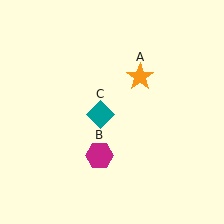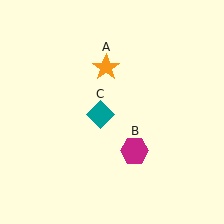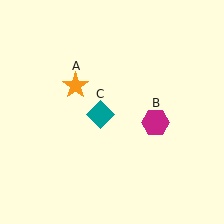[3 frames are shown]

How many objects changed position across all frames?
2 objects changed position: orange star (object A), magenta hexagon (object B).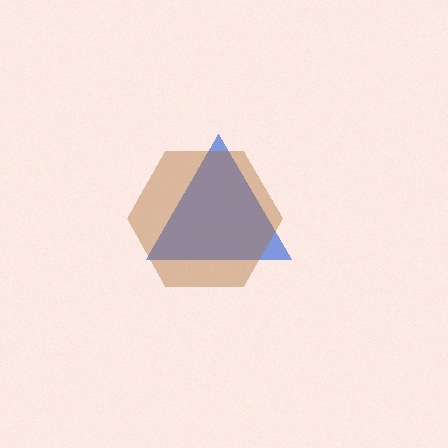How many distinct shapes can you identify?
There are 2 distinct shapes: a blue triangle, a brown hexagon.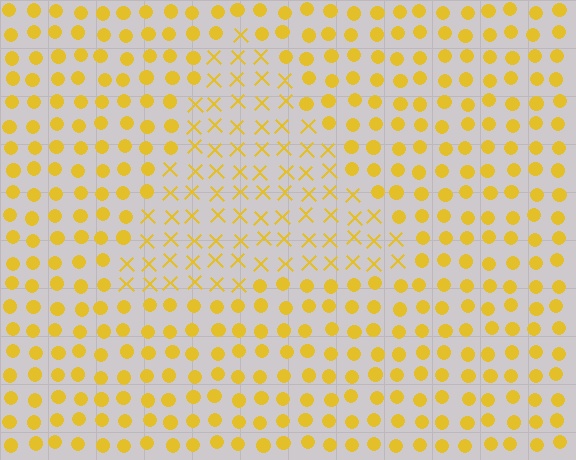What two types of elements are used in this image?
The image uses X marks inside the triangle region and circles outside it.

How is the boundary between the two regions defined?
The boundary is defined by a change in element shape: X marks inside vs. circles outside. All elements share the same color and spacing.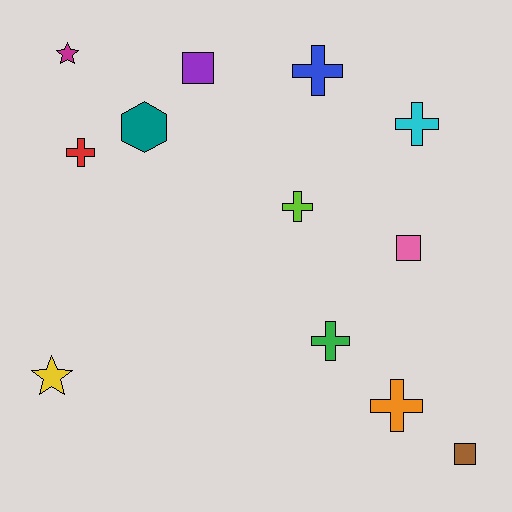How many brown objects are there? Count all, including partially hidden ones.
There is 1 brown object.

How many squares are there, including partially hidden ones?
There are 3 squares.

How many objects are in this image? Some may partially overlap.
There are 12 objects.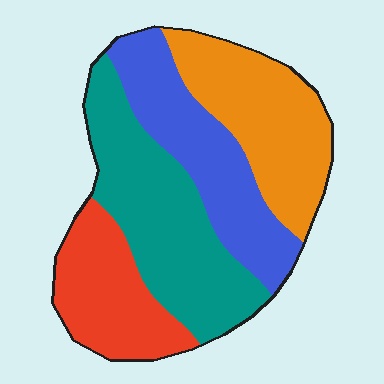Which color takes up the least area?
Red, at roughly 20%.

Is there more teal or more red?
Teal.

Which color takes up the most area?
Teal, at roughly 30%.